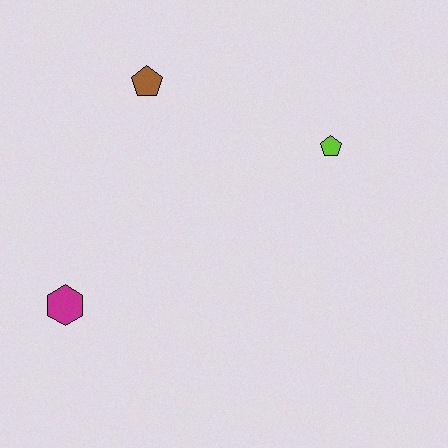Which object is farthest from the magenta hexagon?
The lime pentagon is farthest from the magenta hexagon.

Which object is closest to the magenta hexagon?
The brown pentagon is closest to the magenta hexagon.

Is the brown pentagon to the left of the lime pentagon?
Yes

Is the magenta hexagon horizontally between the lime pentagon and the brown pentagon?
No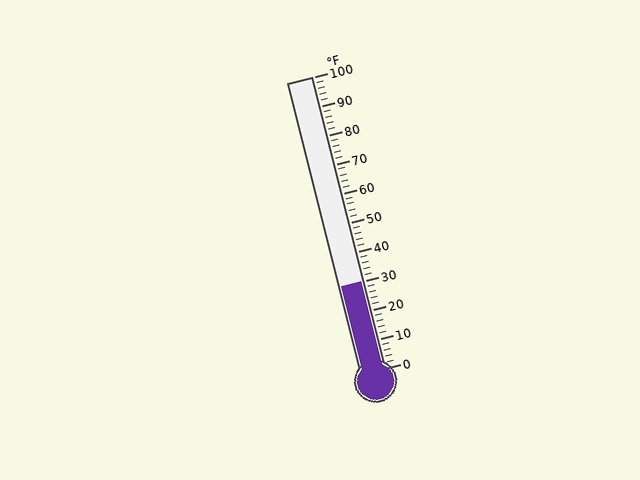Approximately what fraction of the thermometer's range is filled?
The thermometer is filled to approximately 30% of its range.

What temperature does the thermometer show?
The thermometer shows approximately 30°F.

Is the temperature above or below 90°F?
The temperature is below 90°F.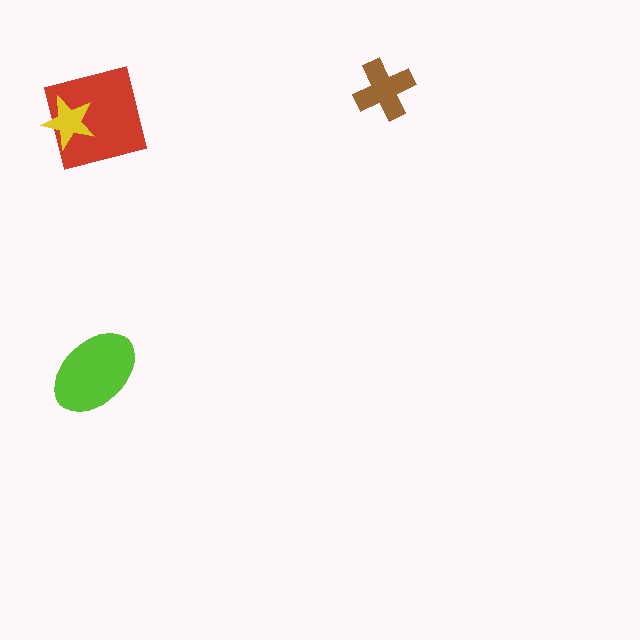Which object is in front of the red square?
The yellow star is in front of the red square.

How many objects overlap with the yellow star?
1 object overlaps with the yellow star.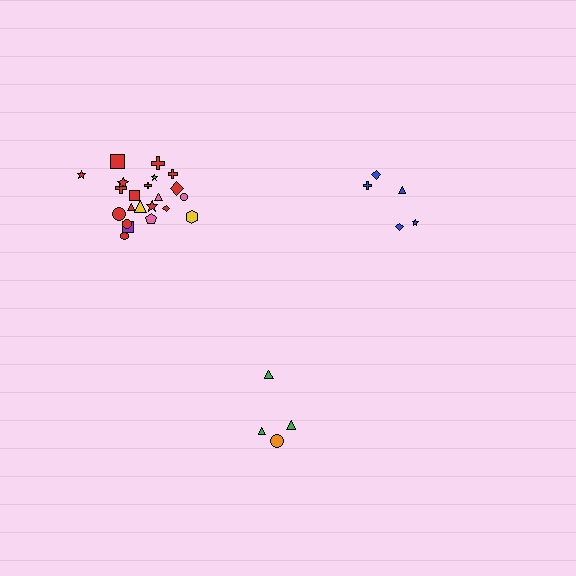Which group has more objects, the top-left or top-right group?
The top-left group.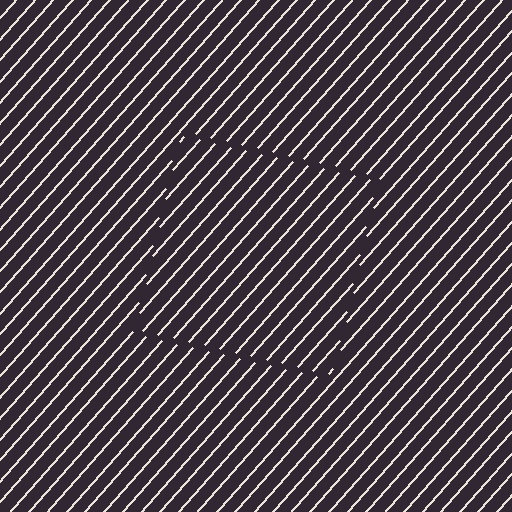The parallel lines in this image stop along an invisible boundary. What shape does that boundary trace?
An illusory square. The interior of the shape contains the same grating, shifted by half a period — the contour is defined by the phase discontinuity where line-ends from the inner and outer gratings abut.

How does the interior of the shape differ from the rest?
The interior of the shape contains the same grating, shifted by half a period — the contour is defined by the phase discontinuity where line-ends from the inner and outer gratings abut.